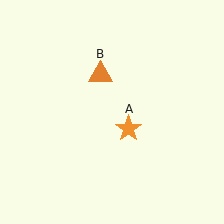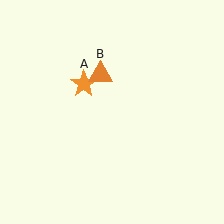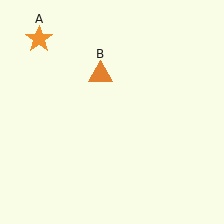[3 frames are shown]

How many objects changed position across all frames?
1 object changed position: orange star (object A).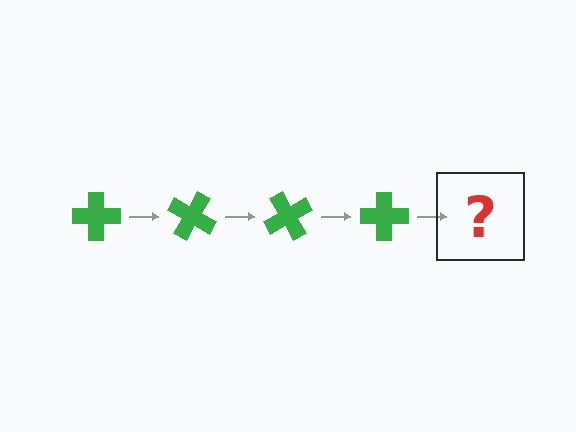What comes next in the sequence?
The next element should be a green cross rotated 120 degrees.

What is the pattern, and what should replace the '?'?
The pattern is that the cross rotates 30 degrees each step. The '?' should be a green cross rotated 120 degrees.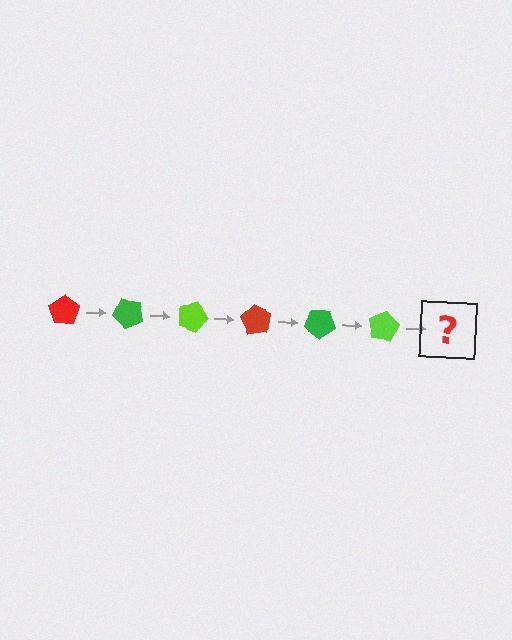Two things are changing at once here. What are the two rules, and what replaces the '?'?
The two rules are that it rotates 45 degrees each step and the color cycles through red, green, and lime. The '?' should be a red pentagon, rotated 270 degrees from the start.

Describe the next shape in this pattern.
It should be a red pentagon, rotated 270 degrees from the start.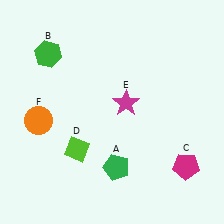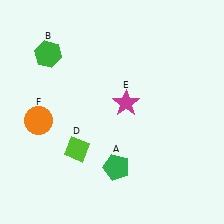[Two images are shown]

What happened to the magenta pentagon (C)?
The magenta pentagon (C) was removed in Image 2. It was in the bottom-right area of Image 1.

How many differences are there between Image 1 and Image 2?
There is 1 difference between the two images.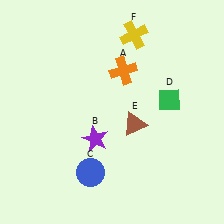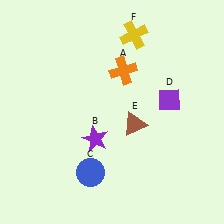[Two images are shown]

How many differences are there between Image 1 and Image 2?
There is 1 difference between the two images.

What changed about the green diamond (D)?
In Image 1, D is green. In Image 2, it changed to purple.